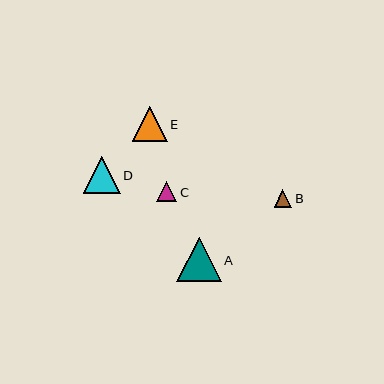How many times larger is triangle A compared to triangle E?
Triangle A is approximately 1.3 times the size of triangle E.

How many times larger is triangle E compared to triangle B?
Triangle E is approximately 2.0 times the size of triangle B.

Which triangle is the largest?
Triangle A is the largest with a size of approximately 44 pixels.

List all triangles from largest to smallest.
From largest to smallest: A, D, E, C, B.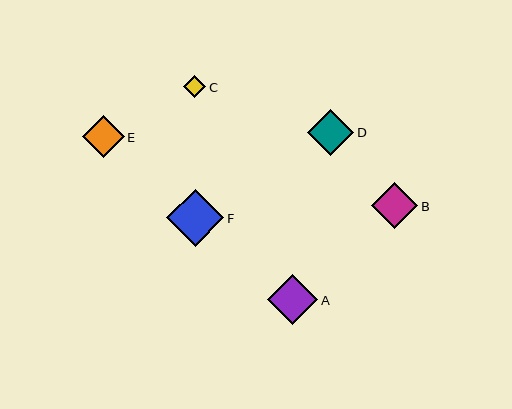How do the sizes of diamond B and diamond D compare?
Diamond B and diamond D are approximately the same size.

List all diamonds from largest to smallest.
From largest to smallest: F, A, B, D, E, C.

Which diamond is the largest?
Diamond F is the largest with a size of approximately 57 pixels.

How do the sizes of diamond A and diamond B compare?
Diamond A and diamond B are approximately the same size.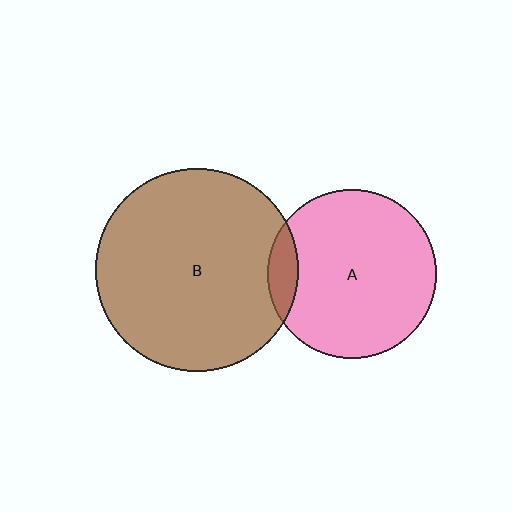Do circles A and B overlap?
Yes.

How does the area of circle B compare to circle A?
Approximately 1.4 times.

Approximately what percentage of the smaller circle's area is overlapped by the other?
Approximately 10%.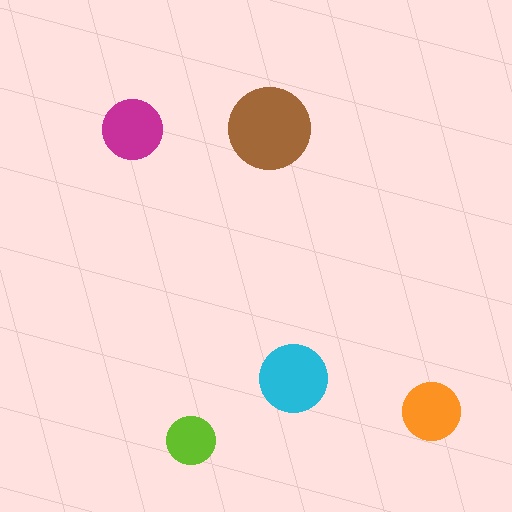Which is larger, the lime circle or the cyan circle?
The cyan one.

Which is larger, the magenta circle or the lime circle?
The magenta one.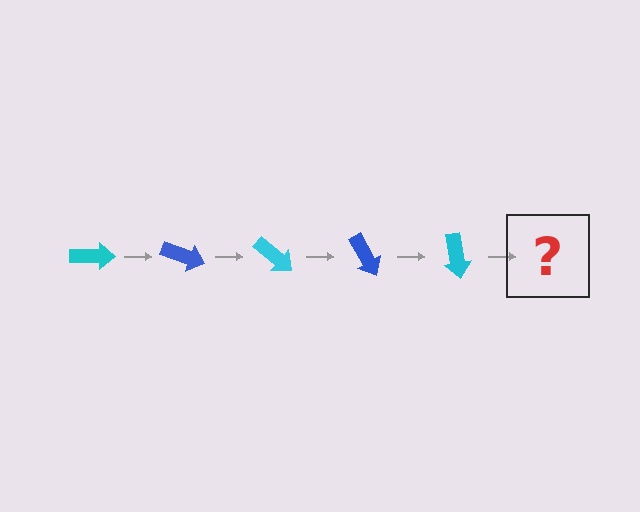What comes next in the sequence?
The next element should be a blue arrow, rotated 100 degrees from the start.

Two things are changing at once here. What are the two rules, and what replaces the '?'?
The two rules are that it rotates 20 degrees each step and the color cycles through cyan and blue. The '?' should be a blue arrow, rotated 100 degrees from the start.